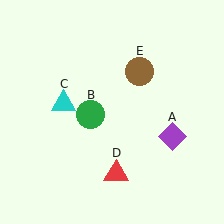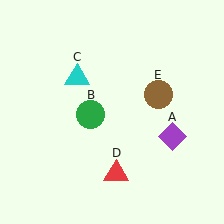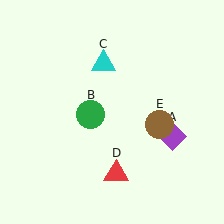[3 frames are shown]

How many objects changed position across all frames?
2 objects changed position: cyan triangle (object C), brown circle (object E).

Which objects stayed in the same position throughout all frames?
Purple diamond (object A) and green circle (object B) and red triangle (object D) remained stationary.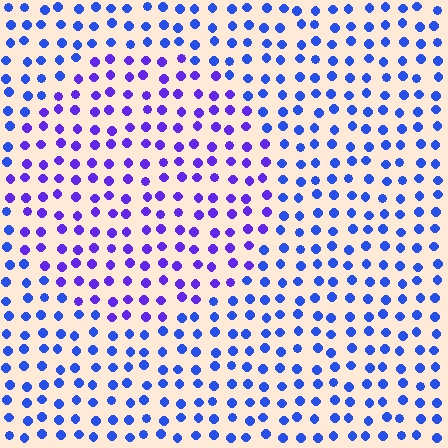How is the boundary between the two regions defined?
The boundary is defined purely by a slight shift in hue (about 31 degrees). Spacing, size, and orientation are identical on both sides.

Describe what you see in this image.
The image is filled with small blue elements in a uniform arrangement. A circle-shaped region is visible where the elements are tinted to a slightly different hue, forming a subtle color boundary.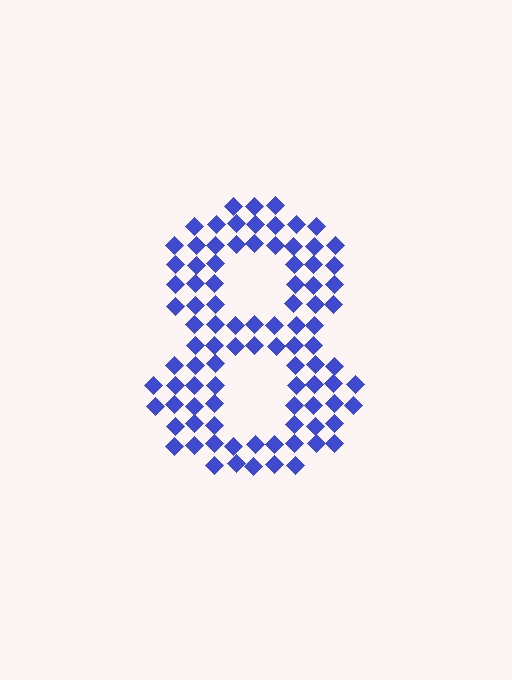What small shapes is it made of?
It is made of small diamonds.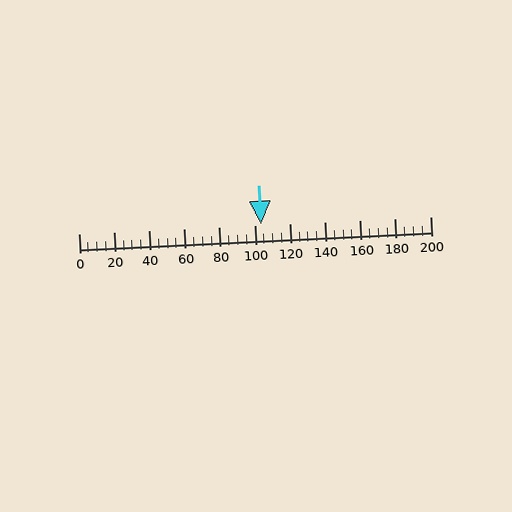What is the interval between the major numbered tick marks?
The major tick marks are spaced 20 units apart.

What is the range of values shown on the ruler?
The ruler shows values from 0 to 200.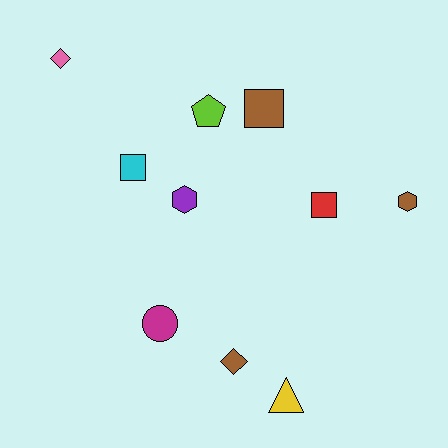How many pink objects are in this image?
There is 1 pink object.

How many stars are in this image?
There are no stars.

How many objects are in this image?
There are 10 objects.